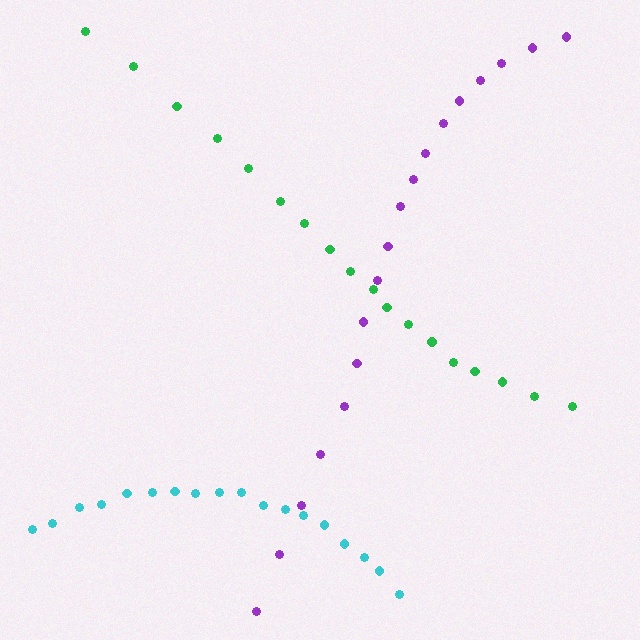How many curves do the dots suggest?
There are 3 distinct paths.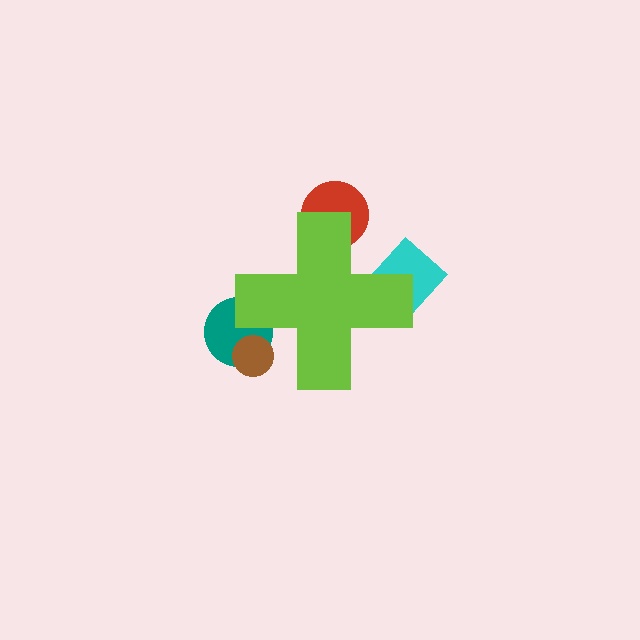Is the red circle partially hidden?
Yes, the red circle is partially hidden behind the lime cross.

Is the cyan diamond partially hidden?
Yes, the cyan diamond is partially hidden behind the lime cross.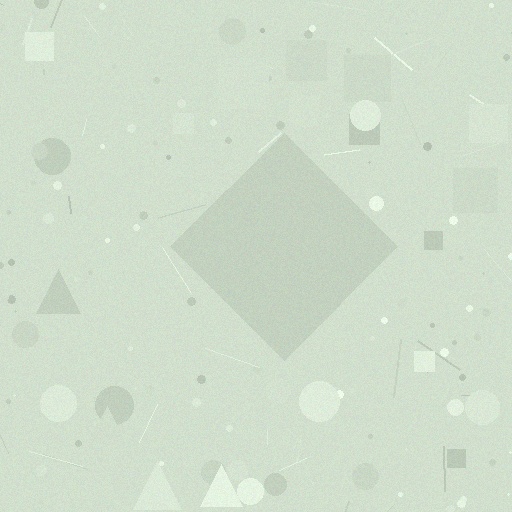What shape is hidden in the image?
A diamond is hidden in the image.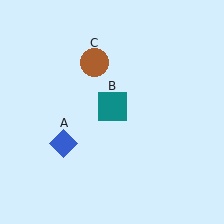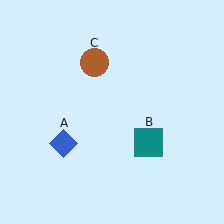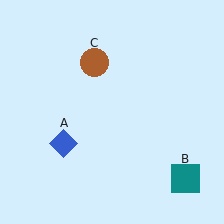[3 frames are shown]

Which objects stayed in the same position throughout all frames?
Blue diamond (object A) and brown circle (object C) remained stationary.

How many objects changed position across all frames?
1 object changed position: teal square (object B).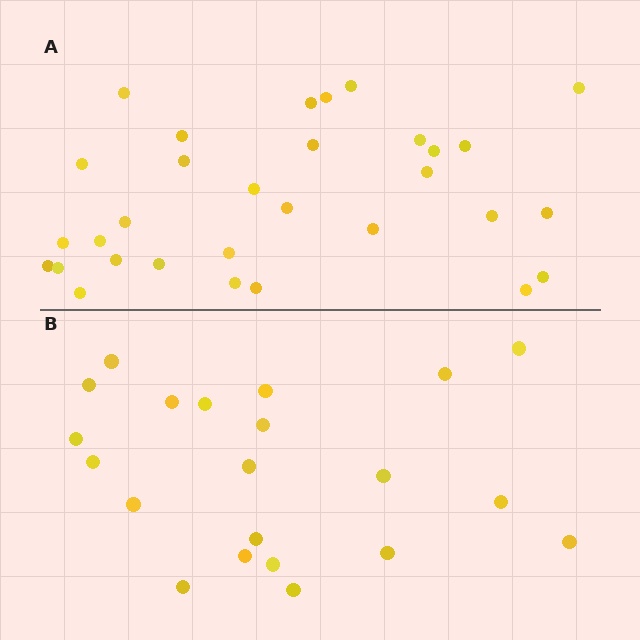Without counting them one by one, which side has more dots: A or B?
Region A (the top region) has more dots.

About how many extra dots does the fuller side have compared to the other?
Region A has roughly 10 or so more dots than region B.